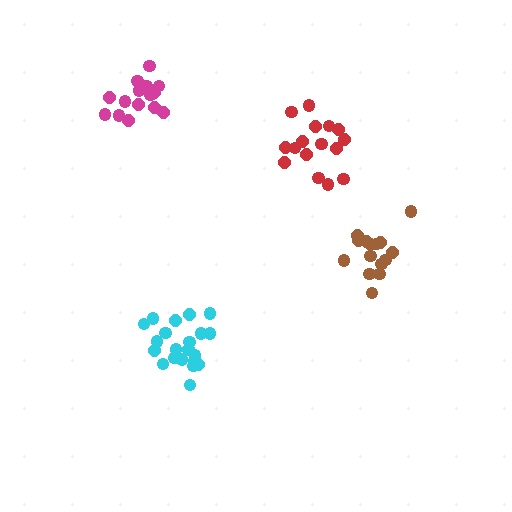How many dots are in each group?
Group 1: 15 dots, Group 2: 16 dots, Group 3: 15 dots, Group 4: 21 dots (67 total).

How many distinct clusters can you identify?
There are 4 distinct clusters.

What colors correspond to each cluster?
The clusters are colored: magenta, red, brown, cyan.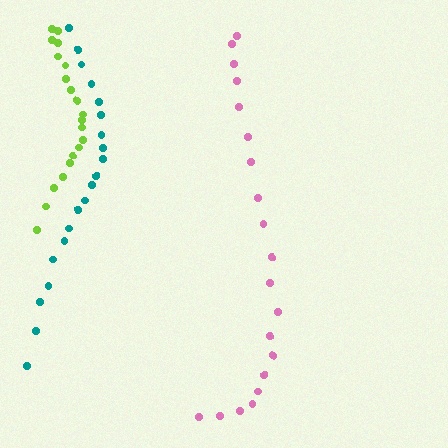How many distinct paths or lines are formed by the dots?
There are 3 distinct paths.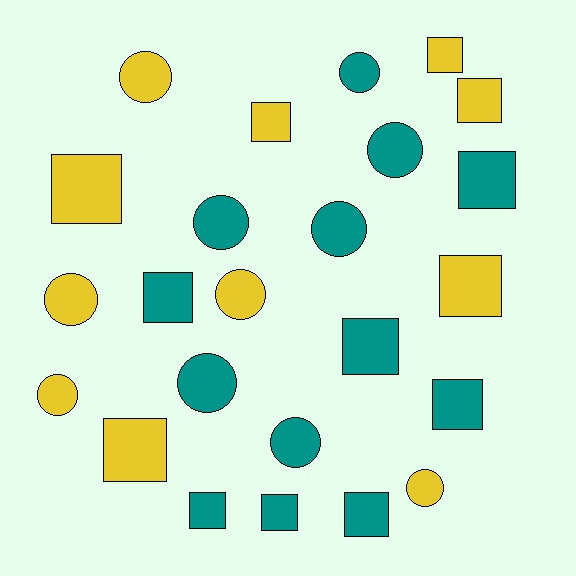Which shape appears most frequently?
Square, with 13 objects.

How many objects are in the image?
There are 24 objects.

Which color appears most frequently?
Teal, with 13 objects.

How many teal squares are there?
There are 7 teal squares.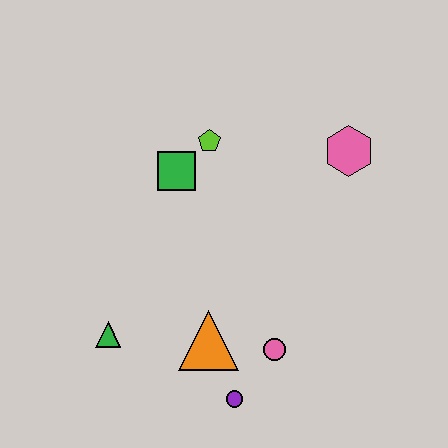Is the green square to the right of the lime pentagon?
No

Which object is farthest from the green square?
The purple circle is farthest from the green square.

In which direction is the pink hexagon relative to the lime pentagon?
The pink hexagon is to the right of the lime pentagon.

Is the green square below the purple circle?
No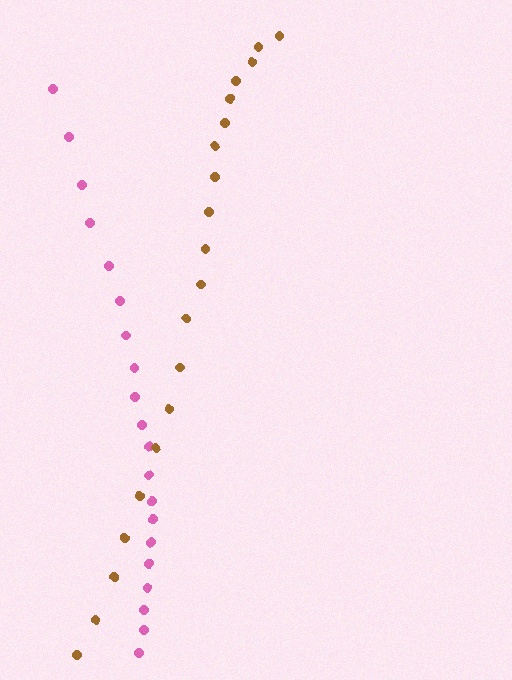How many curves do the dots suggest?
There are 2 distinct paths.